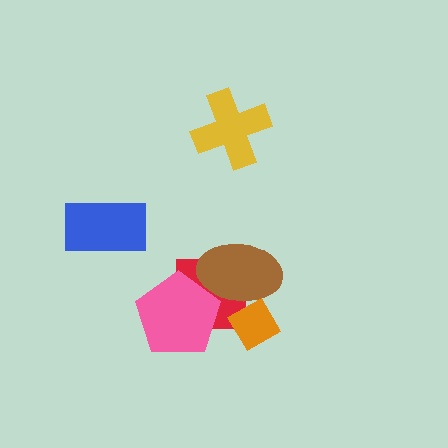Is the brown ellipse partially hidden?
Yes, it is partially covered by another shape.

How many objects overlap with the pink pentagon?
2 objects overlap with the pink pentagon.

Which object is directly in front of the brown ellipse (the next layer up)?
The orange diamond is directly in front of the brown ellipse.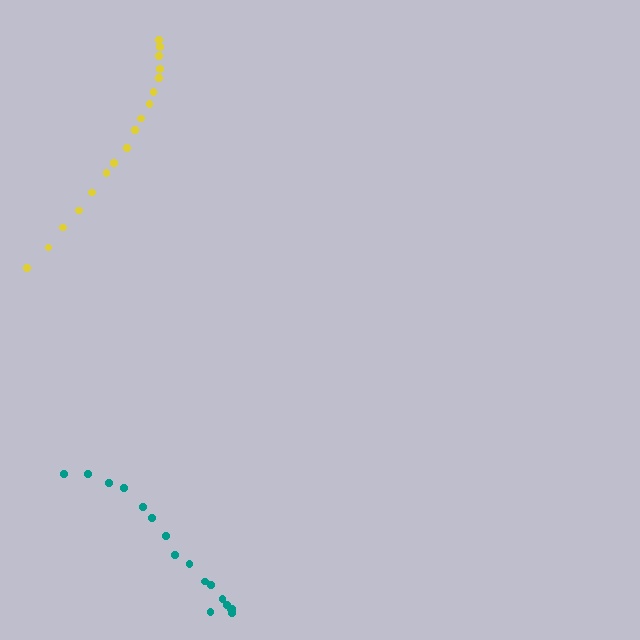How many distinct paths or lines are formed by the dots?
There are 2 distinct paths.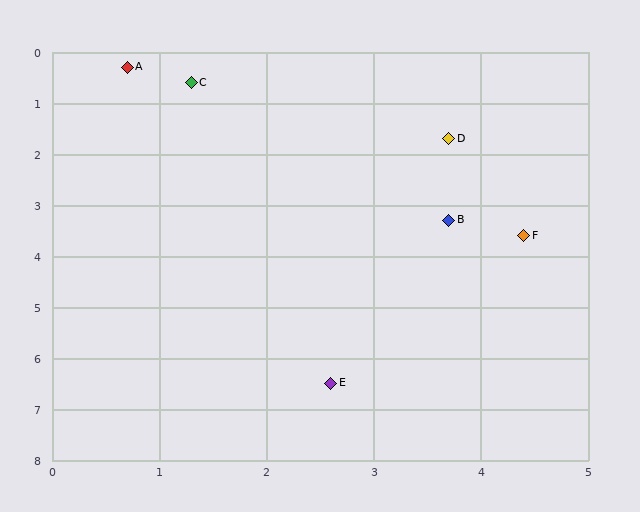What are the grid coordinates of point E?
Point E is at approximately (2.6, 6.5).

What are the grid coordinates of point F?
Point F is at approximately (4.4, 3.6).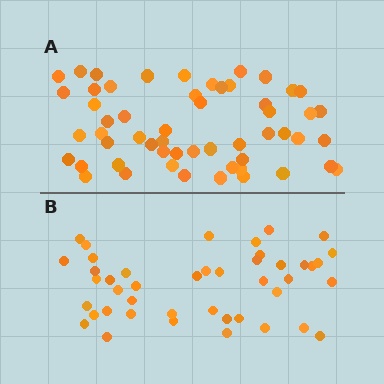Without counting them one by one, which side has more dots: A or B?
Region A (the top region) has more dots.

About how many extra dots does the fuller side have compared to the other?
Region A has roughly 12 or so more dots than region B.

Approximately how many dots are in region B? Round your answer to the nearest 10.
About 40 dots. (The exact count is 44, which rounds to 40.)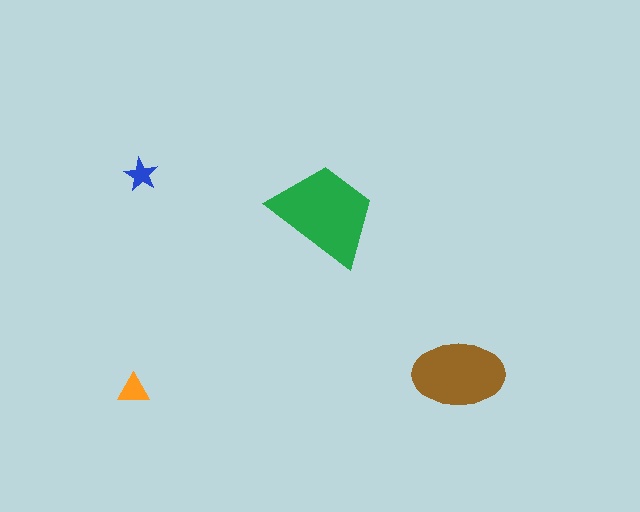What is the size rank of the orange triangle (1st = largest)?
3rd.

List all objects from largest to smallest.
The green trapezoid, the brown ellipse, the orange triangle, the blue star.